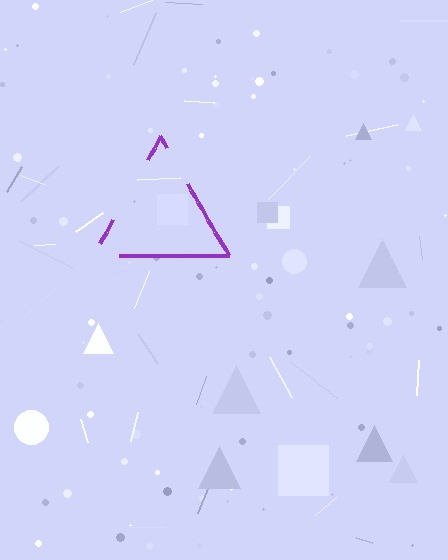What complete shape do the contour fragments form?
The contour fragments form a triangle.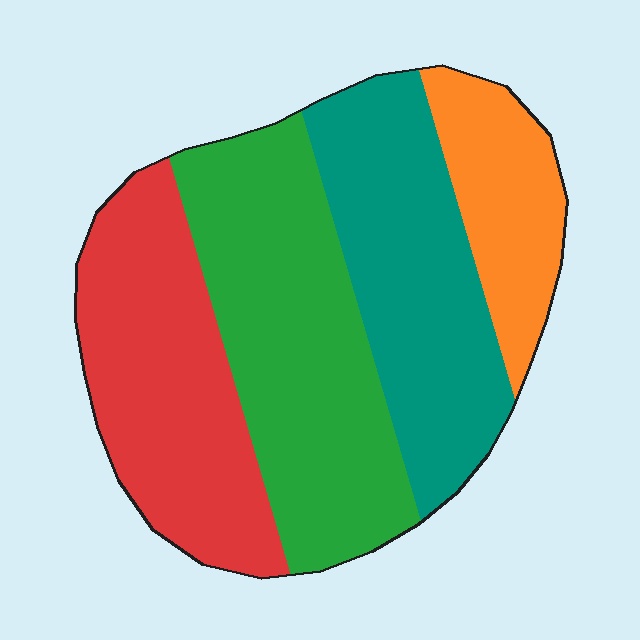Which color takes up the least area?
Orange, at roughly 15%.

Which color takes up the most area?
Green, at roughly 35%.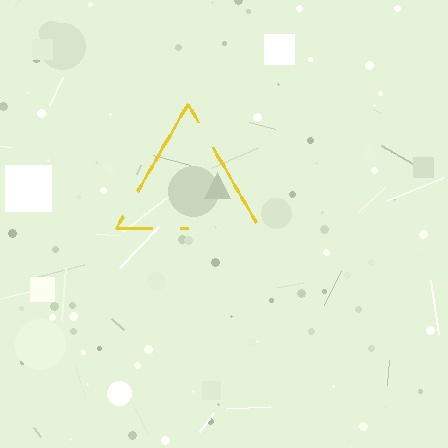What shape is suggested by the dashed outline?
The dashed outline suggests a triangle.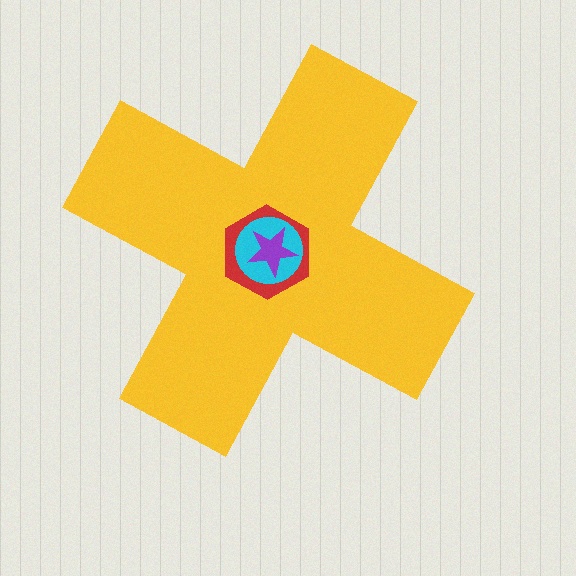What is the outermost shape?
The yellow cross.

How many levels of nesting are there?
4.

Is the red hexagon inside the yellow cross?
Yes.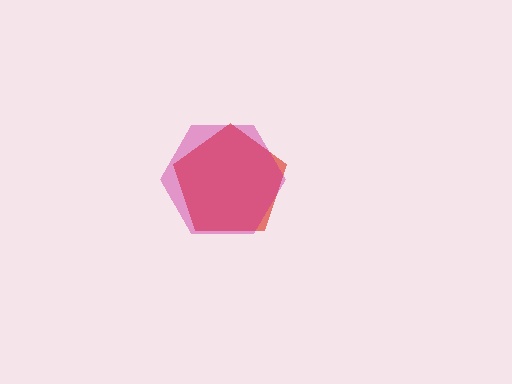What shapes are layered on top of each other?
The layered shapes are: a red pentagon, a magenta hexagon.